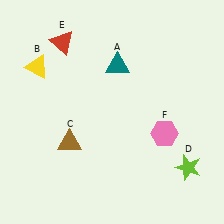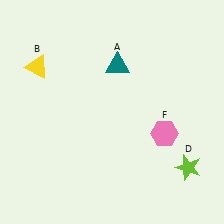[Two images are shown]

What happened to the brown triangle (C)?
The brown triangle (C) was removed in Image 2. It was in the bottom-left area of Image 1.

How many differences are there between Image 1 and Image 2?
There are 2 differences between the two images.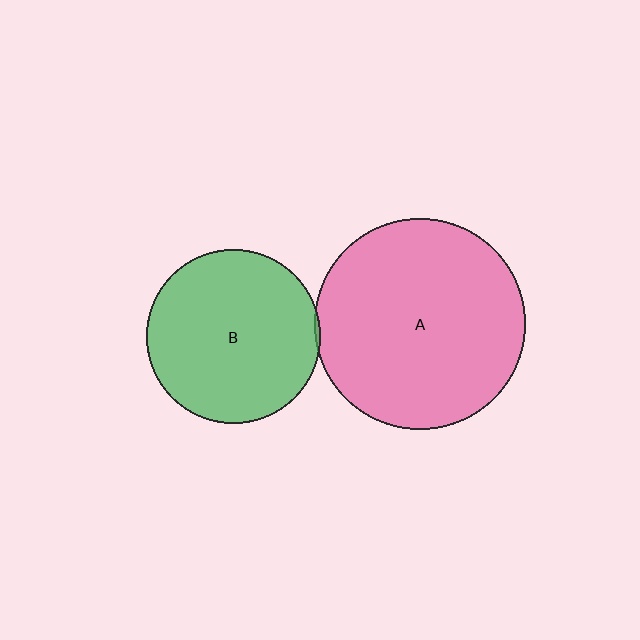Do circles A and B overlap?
Yes.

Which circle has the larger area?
Circle A (pink).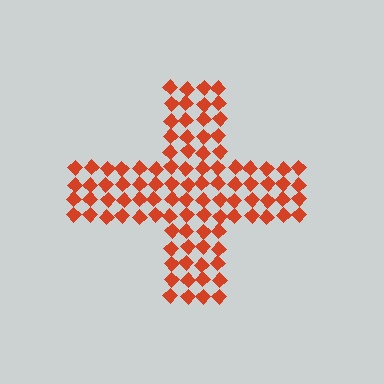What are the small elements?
The small elements are diamonds.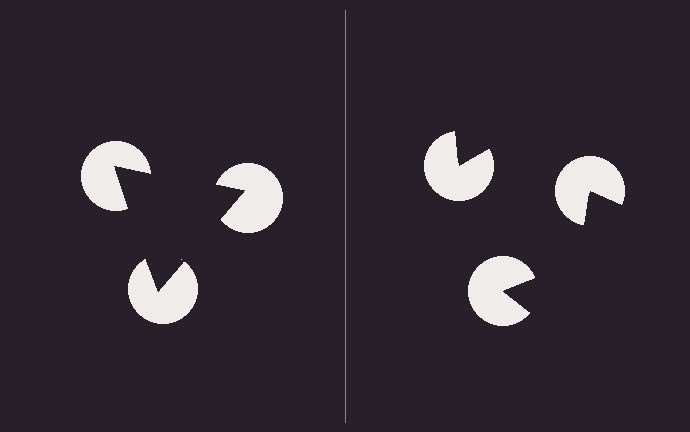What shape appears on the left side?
An illusory triangle.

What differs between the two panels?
The pac-man discs are positioned identically on both sides; only the wedge orientations differ. On the left they align to a triangle; on the right they are misaligned.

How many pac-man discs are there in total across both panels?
6 — 3 on each side.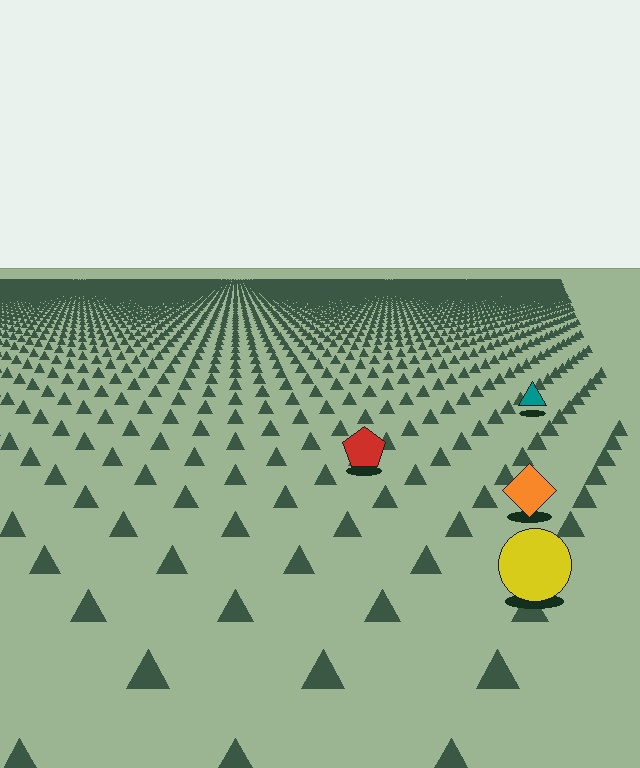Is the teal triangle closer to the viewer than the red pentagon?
No. The red pentagon is closer — you can tell from the texture gradient: the ground texture is coarser near it.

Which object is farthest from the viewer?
The teal triangle is farthest from the viewer. It appears smaller and the ground texture around it is denser.